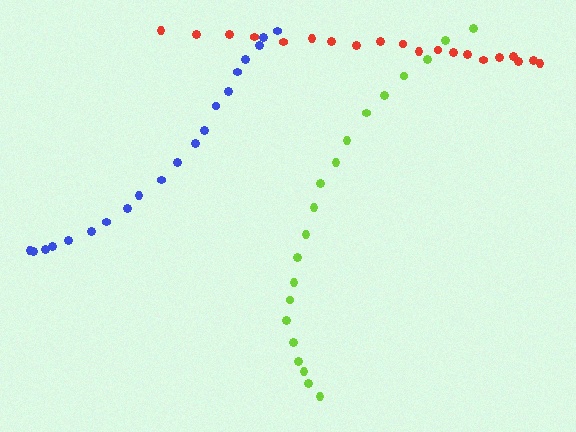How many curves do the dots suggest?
There are 3 distinct paths.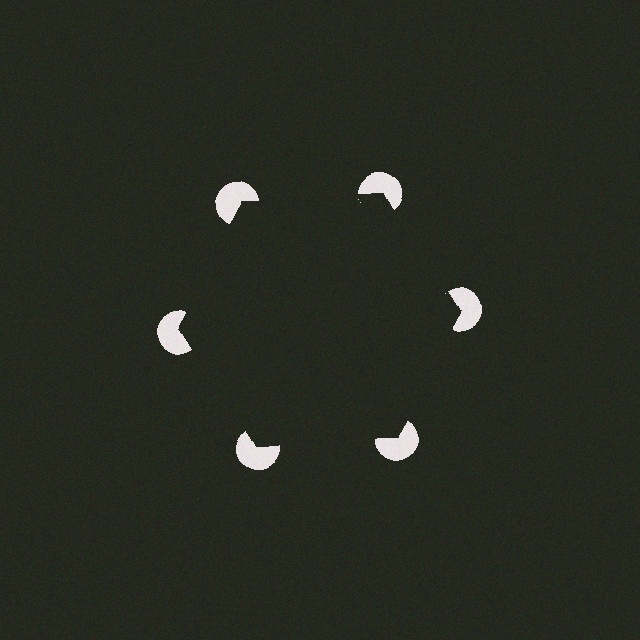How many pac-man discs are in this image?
There are 6 — one at each vertex of the illusory hexagon.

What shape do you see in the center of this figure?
An illusory hexagon — its edges are inferred from the aligned wedge cuts in the pac-man discs, not physically drawn.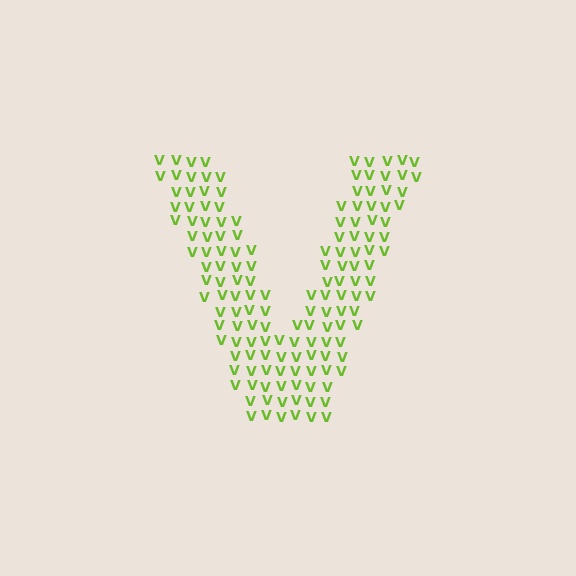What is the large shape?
The large shape is the letter V.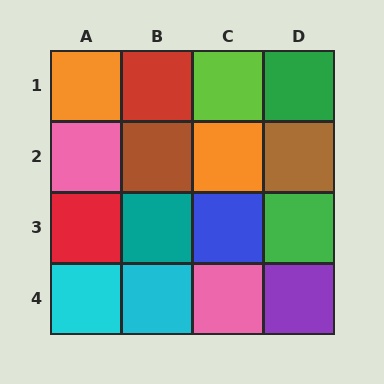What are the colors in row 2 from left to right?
Pink, brown, orange, brown.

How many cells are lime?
1 cell is lime.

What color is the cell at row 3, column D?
Green.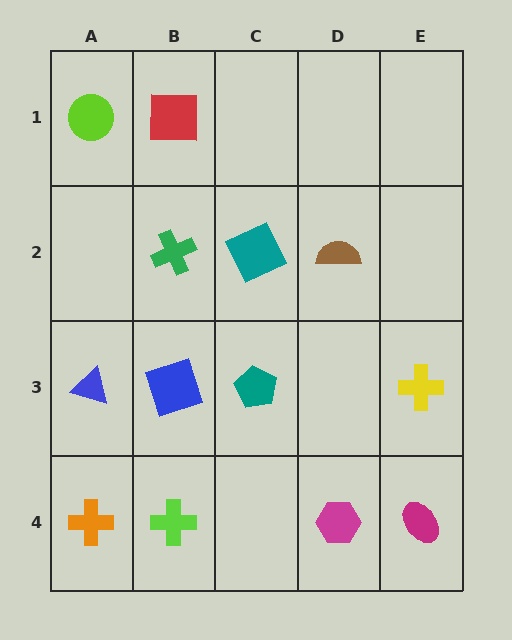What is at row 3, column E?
A yellow cross.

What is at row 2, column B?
A green cross.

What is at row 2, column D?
A brown semicircle.